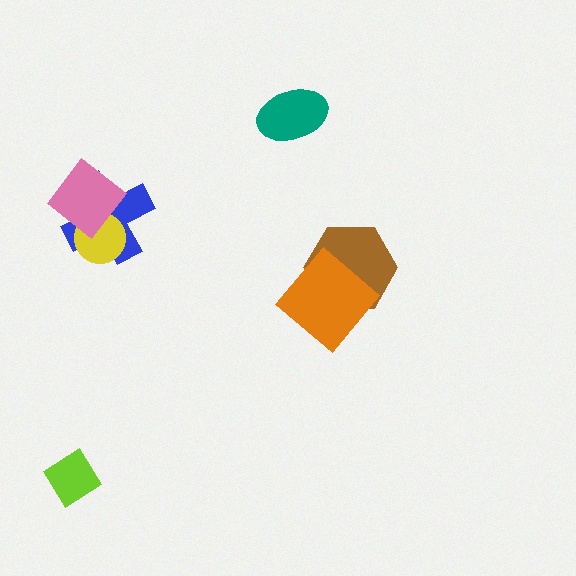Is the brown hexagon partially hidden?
Yes, it is partially covered by another shape.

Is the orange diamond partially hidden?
No, no other shape covers it.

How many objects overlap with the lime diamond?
0 objects overlap with the lime diamond.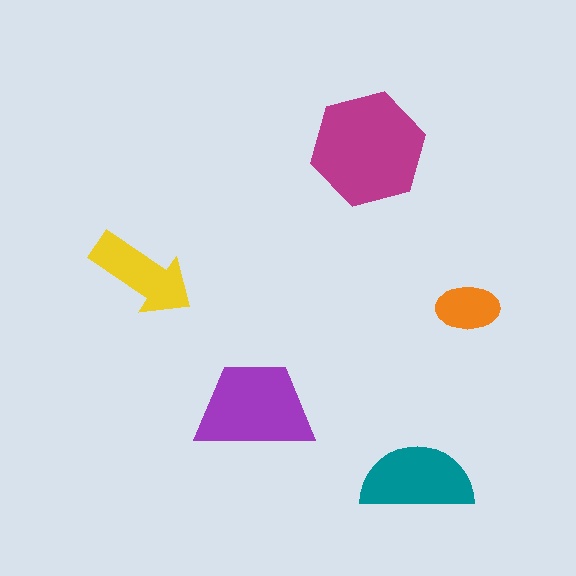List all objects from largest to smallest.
The magenta hexagon, the purple trapezoid, the teal semicircle, the yellow arrow, the orange ellipse.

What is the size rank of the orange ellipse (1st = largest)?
5th.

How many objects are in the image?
There are 5 objects in the image.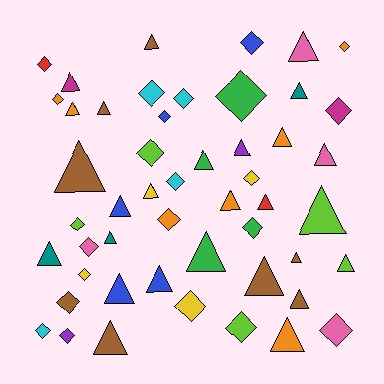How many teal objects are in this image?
There are 3 teal objects.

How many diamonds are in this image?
There are 23 diamonds.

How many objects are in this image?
There are 50 objects.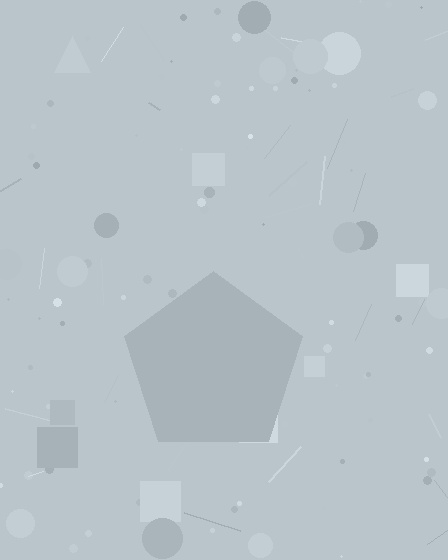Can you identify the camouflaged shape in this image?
The camouflaged shape is a pentagon.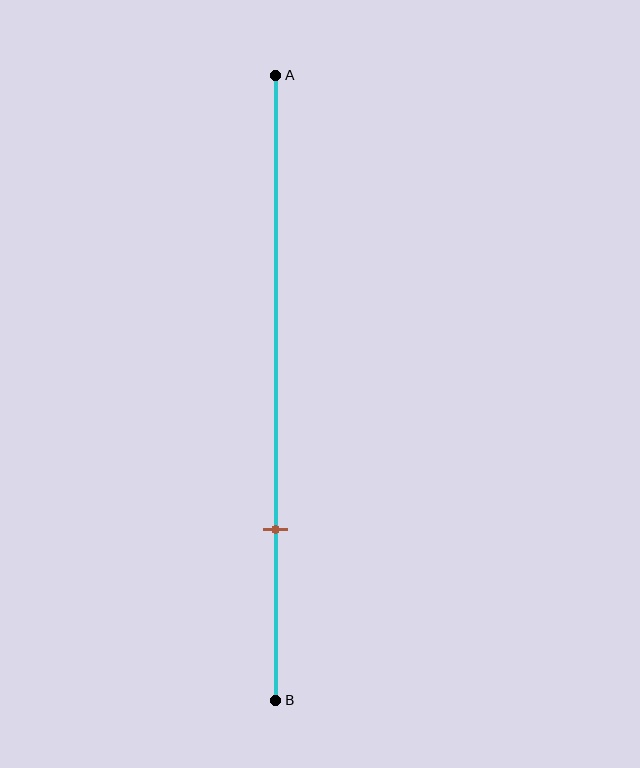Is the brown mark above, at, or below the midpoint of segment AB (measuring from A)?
The brown mark is below the midpoint of segment AB.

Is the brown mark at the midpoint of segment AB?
No, the mark is at about 75% from A, not at the 50% midpoint.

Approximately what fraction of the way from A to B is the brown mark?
The brown mark is approximately 75% of the way from A to B.